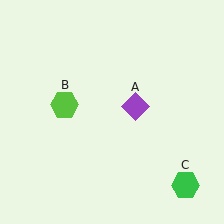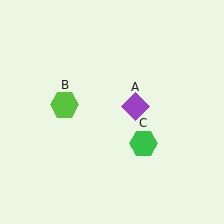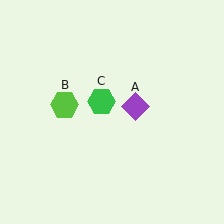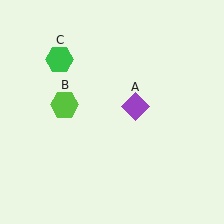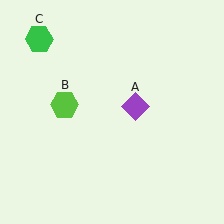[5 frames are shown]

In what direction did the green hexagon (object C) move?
The green hexagon (object C) moved up and to the left.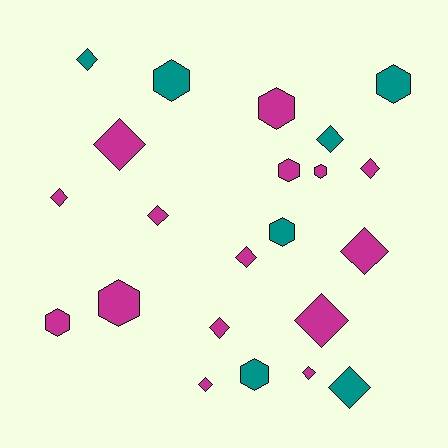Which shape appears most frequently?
Diamond, with 13 objects.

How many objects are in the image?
There are 22 objects.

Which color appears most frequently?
Magenta, with 15 objects.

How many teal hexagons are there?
There are 4 teal hexagons.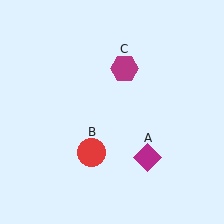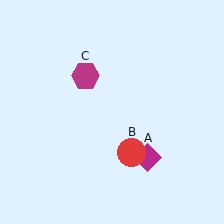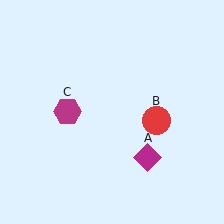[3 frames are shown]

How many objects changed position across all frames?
2 objects changed position: red circle (object B), magenta hexagon (object C).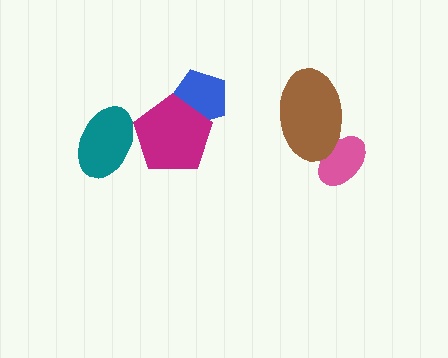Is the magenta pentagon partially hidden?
Yes, it is partially covered by another shape.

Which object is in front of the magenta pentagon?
The teal ellipse is in front of the magenta pentagon.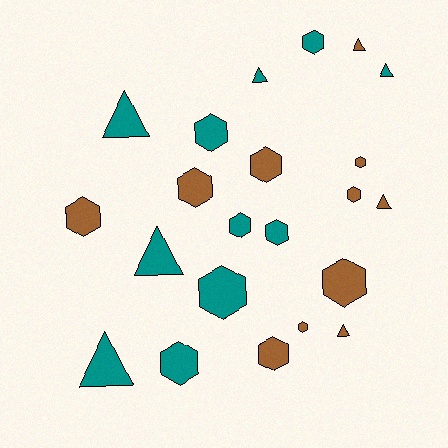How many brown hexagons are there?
There are 8 brown hexagons.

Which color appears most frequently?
Teal, with 11 objects.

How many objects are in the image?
There are 22 objects.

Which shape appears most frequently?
Hexagon, with 14 objects.